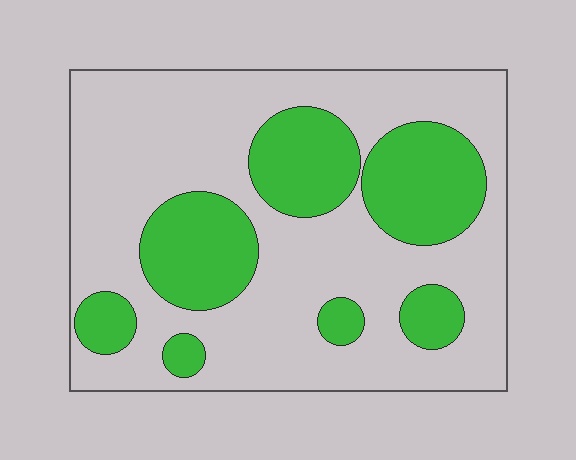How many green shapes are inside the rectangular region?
7.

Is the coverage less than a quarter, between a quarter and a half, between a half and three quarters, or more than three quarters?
Between a quarter and a half.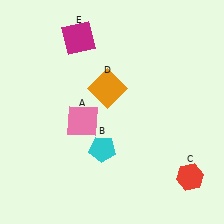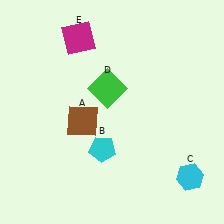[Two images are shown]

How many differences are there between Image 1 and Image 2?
There are 3 differences between the two images.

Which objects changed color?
A changed from pink to brown. C changed from red to cyan. D changed from orange to green.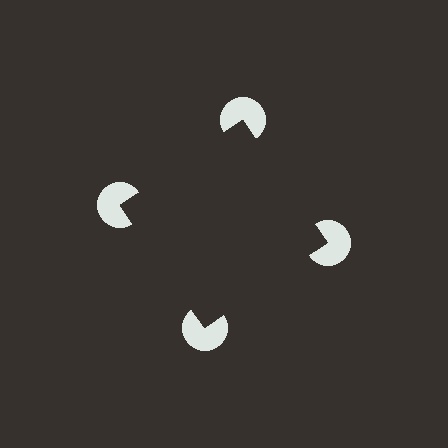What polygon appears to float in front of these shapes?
An illusory square — its edges are inferred from the aligned wedge cuts in the pac-man discs, not physically drawn.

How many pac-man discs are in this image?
There are 4 — one at each vertex of the illusory square.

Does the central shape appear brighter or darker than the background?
It typically appears slightly darker than the background, even though no actual brightness change is drawn.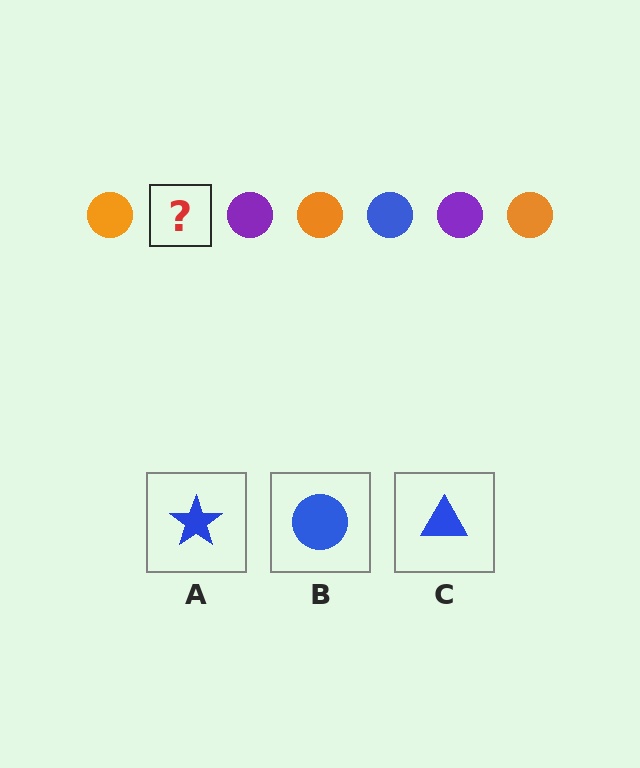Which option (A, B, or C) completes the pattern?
B.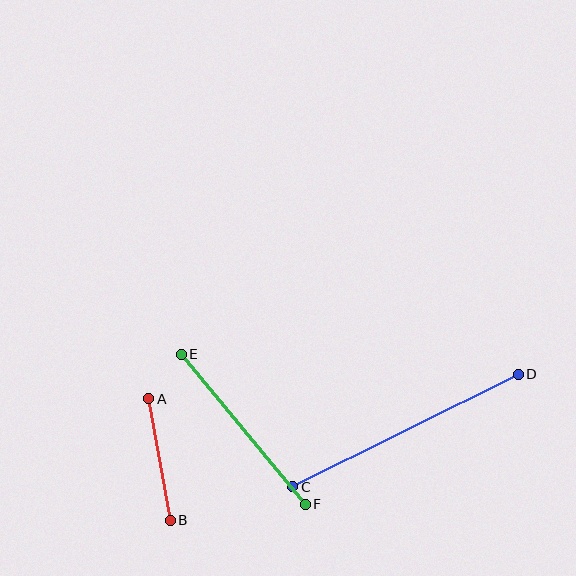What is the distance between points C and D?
The distance is approximately 252 pixels.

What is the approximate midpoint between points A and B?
The midpoint is at approximately (159, 459) pixels.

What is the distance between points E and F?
The distance is approximately 195 pixels.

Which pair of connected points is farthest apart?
Points C and D are farthest apart.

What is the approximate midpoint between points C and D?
The midpoint is at approximately (405, 431) pixels.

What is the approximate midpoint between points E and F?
The midpoint is at approximately (243, 429) pixels.